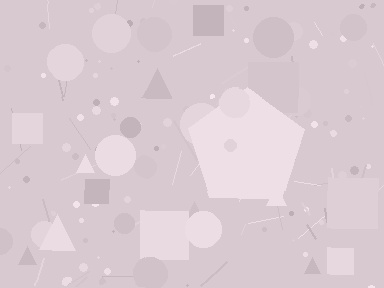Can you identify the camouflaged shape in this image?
The camouflaged shape is a pentagon.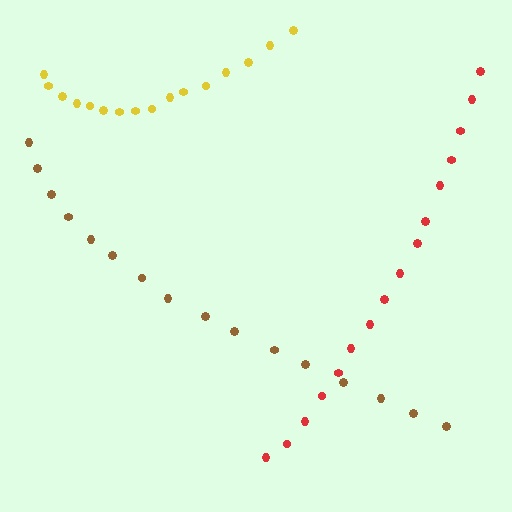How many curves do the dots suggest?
There are 3 distinct paths.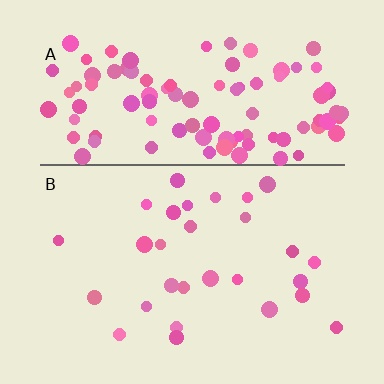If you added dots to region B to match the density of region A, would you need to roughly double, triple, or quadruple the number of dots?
Approximately quadruple.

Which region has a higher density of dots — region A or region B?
A (the top).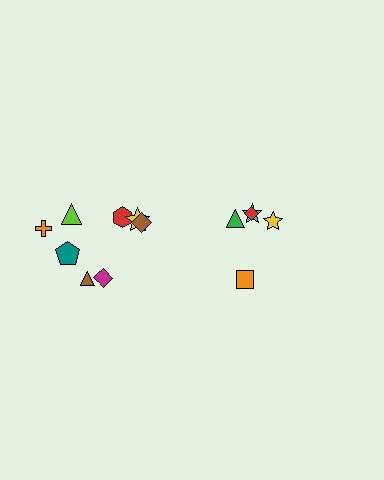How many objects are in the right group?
There are 5 objects.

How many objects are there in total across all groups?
There are 13 objects.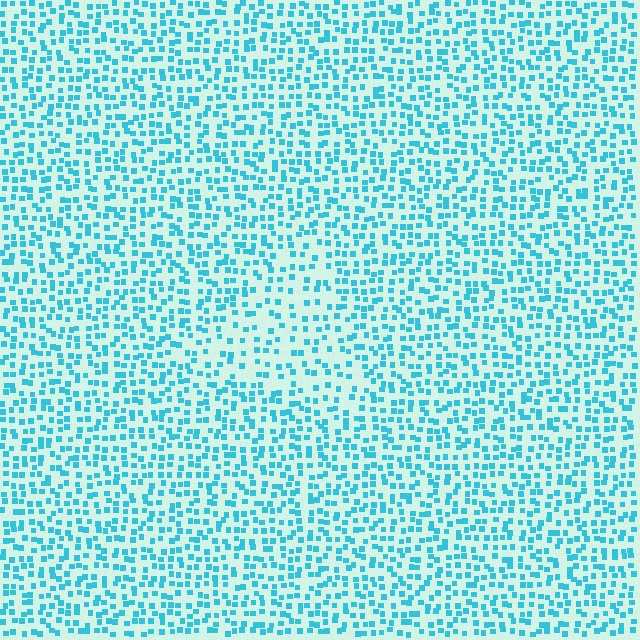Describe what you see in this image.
The image contains small cyan elements arranged at two different densities. A triangle-shaped region is visible where the elements are less densely packed than the surrounding area.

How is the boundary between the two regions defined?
The boundary is defined by a change in element density (approximately 1.7x ratio). All elements are the same color, size, and shape.